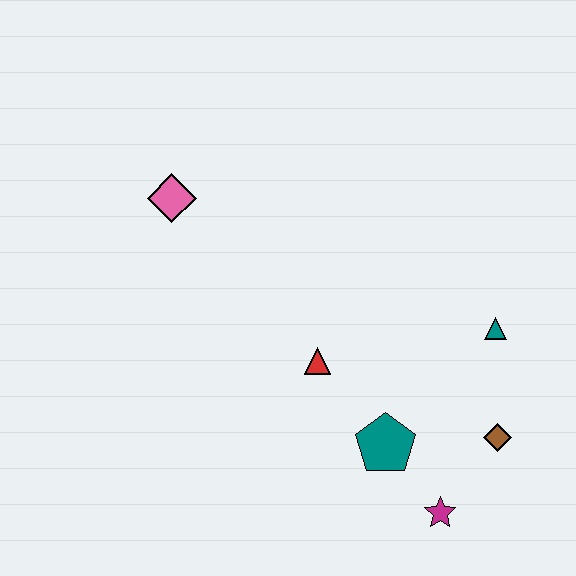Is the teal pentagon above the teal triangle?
No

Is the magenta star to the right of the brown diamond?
No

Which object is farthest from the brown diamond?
The pink diamond is farthest from the brown diamond.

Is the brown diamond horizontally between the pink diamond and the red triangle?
No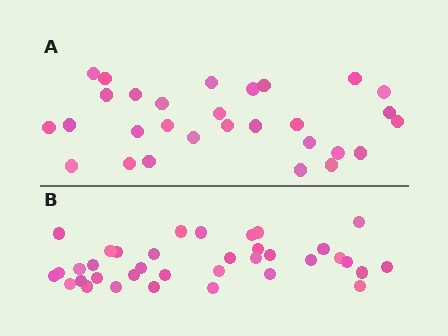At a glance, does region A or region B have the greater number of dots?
Region B (the bottom region) has more dots.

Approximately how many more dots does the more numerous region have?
Region B has roughly 8 or so more dots than region A.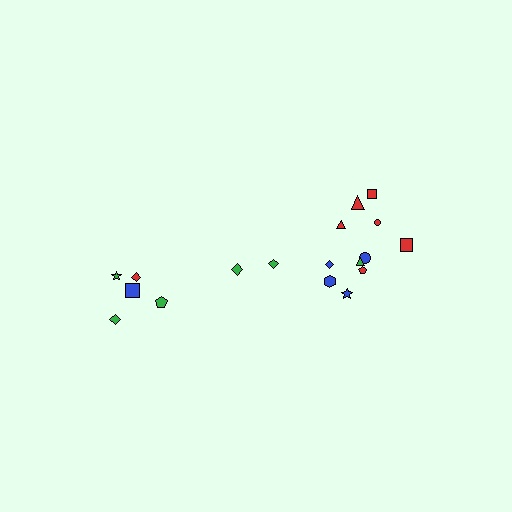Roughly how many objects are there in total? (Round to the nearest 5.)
Roughly 20 objects in total.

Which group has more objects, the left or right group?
The right group.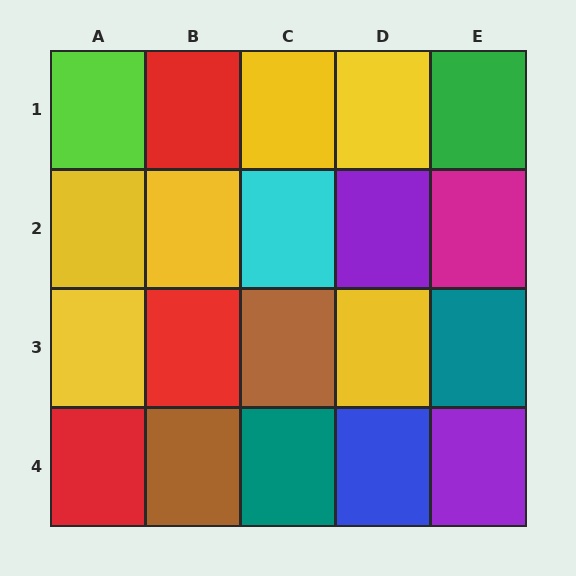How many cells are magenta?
1 cell is magenta.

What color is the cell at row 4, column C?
Teal.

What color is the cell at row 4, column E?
Purple.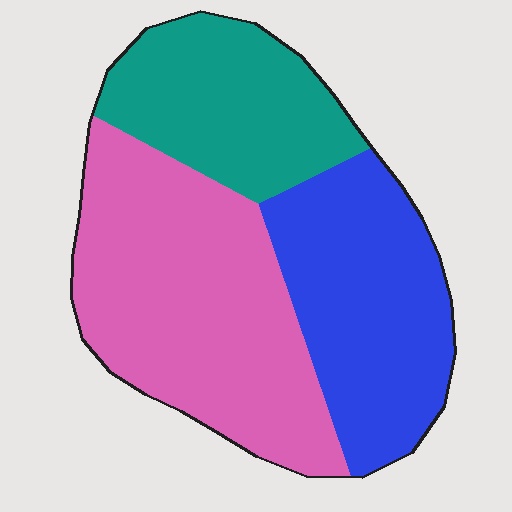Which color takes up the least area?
Teal, at roughly 25%.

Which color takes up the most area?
Pink, at roughly 45%.